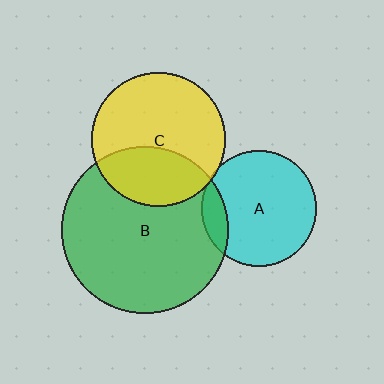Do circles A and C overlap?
Yes.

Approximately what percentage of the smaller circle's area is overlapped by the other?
Approximately 5%.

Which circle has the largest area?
Circle B (green).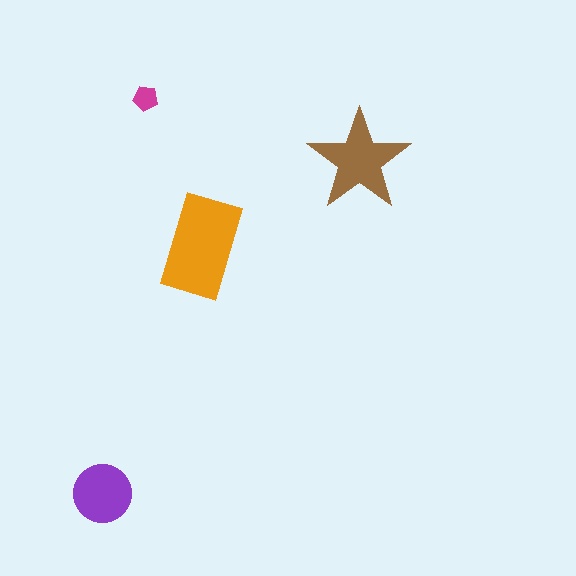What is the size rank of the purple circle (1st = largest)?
3rd.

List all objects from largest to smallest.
The orange rectangle, the brown star, the purple circle, the magenta pentagon.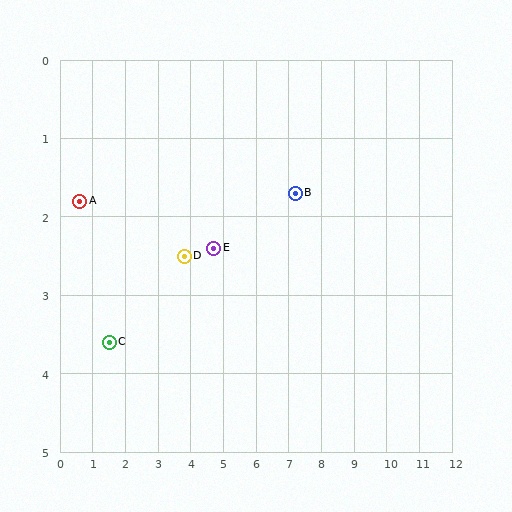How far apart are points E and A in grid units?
Points E and A are about 4.1 grid units apart.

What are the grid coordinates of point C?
Point C is at approximately (1.5, 3.6).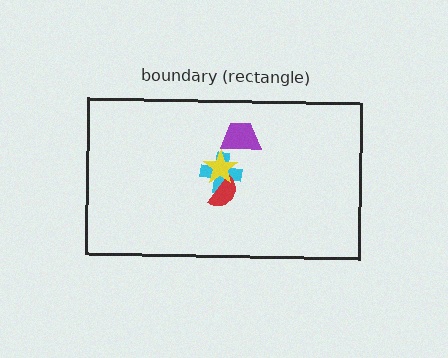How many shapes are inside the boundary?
4 inside, 0 outside.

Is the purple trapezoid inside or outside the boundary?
Inside.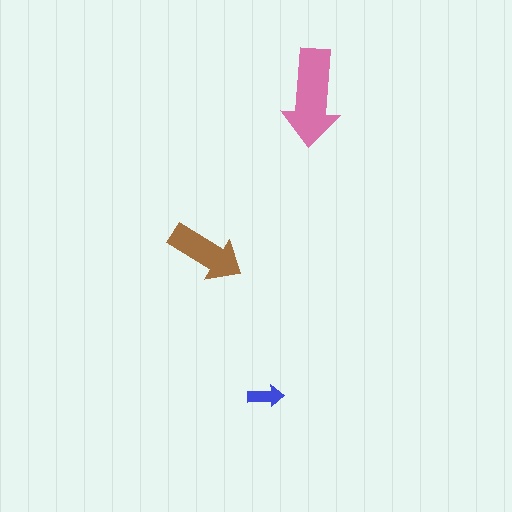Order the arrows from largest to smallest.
the pink one, the brown one, the blue one.